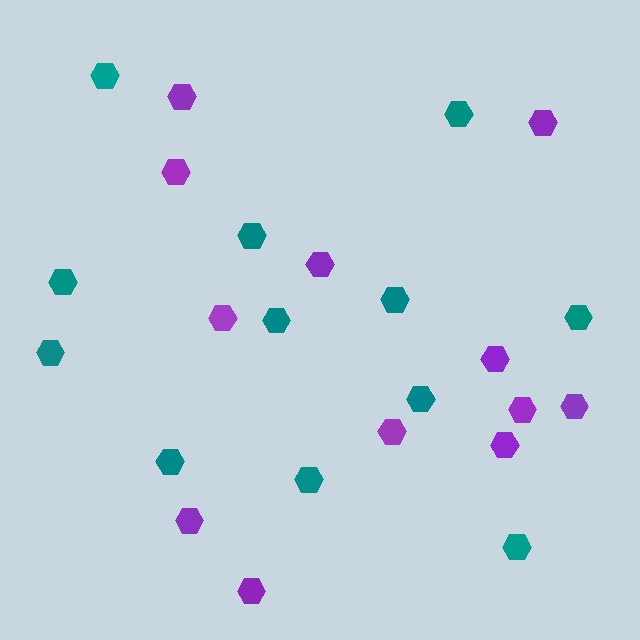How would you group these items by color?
There are 2 groups: one group of purple hexagons (12) and one group of teal hexagons (12).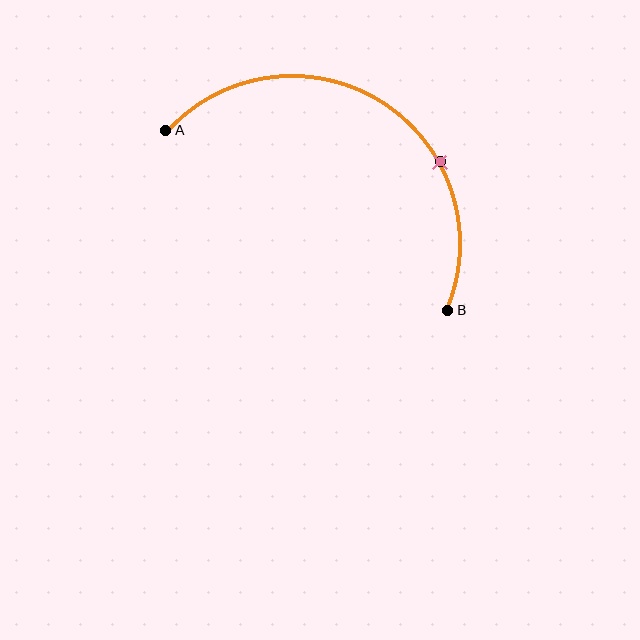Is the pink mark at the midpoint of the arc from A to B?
No. The pink mark lies on the arc but is closer to endpoint B. The arc midpoint would be at the point on the curve equidistant along the arc from both A and B.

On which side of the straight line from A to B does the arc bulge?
The arc bulges above the straight line connecting A and B.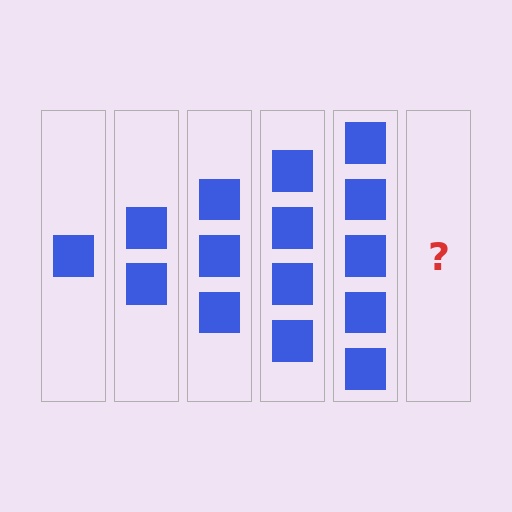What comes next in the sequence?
The next element should be 6 squares.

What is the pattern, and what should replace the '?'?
The pattern is that each step adds one more square. The '?' should be 6 squares.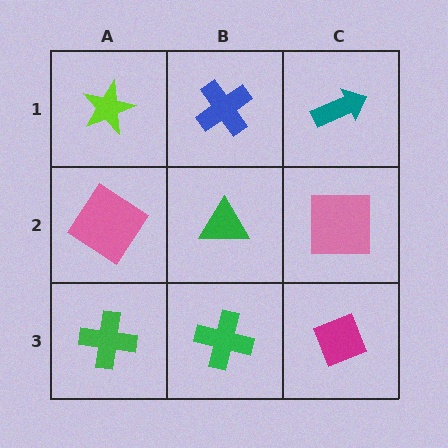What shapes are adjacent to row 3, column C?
A pink square (row 2, column C), a green cross (row 3, column B).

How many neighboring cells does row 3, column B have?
3.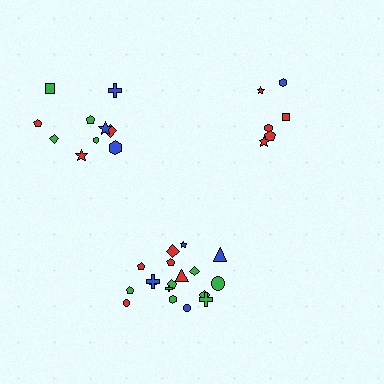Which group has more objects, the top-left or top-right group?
The top-left group.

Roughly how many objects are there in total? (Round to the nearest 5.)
Roughly 35 objects in total.